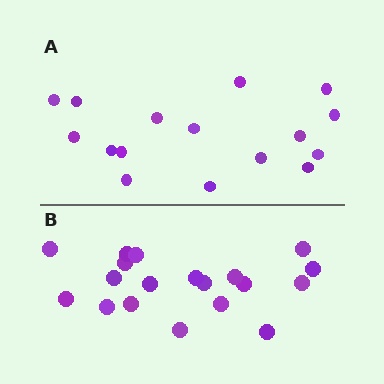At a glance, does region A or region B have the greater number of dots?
Region B (the bottom region) has more dots.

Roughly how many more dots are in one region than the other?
Region B has just a few more — roughly 2 or 3 more dots than region A.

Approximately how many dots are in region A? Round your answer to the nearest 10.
About 20 dots. (The exact count is 16, which rounds to 20.)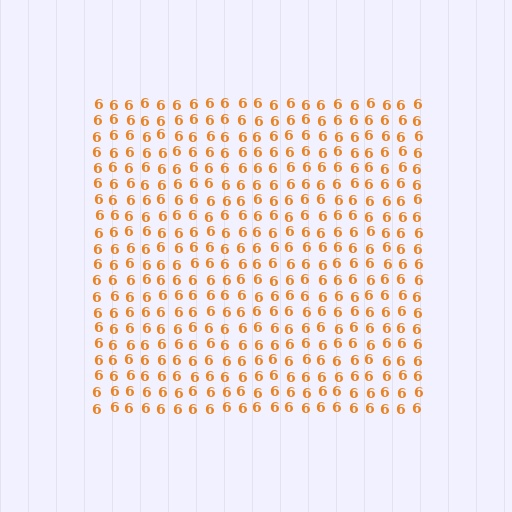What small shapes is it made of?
It is made of small digit 6's.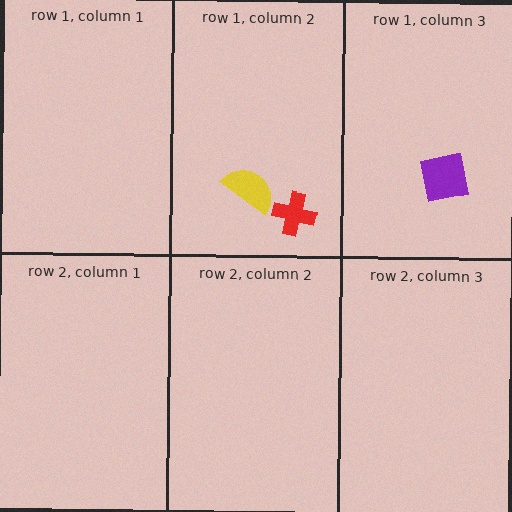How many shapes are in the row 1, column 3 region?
1.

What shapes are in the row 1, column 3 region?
The purple square.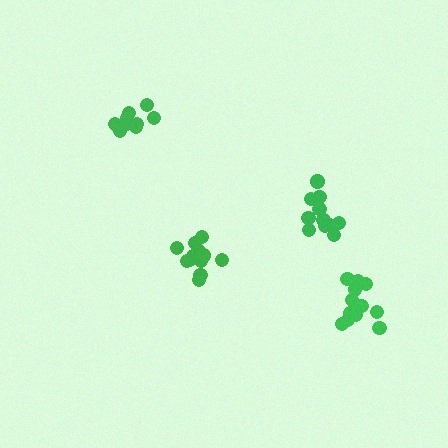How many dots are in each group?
Group 1: 10 dots, Group 2: 13 dots, Group 3: 11 dots, Group 4: 13 dots (47 total).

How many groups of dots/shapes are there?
There are 4 groups.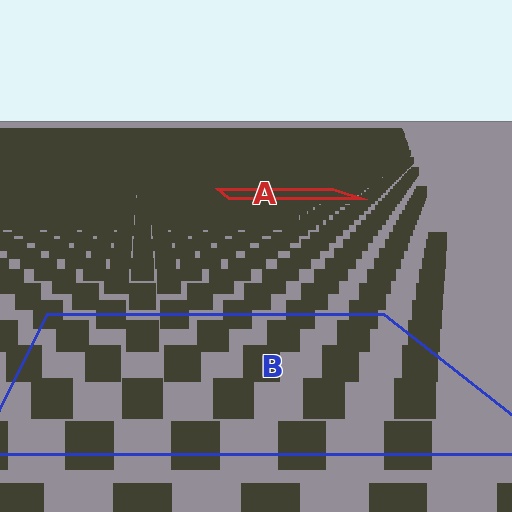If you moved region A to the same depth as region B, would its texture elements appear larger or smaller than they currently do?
They would appear larger. At a closer depth, the same texture elements are projected at a bigger on-screen size.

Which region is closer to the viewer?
Region B is closer. The texture elements there are larger and more spread out.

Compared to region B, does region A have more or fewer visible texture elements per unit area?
Region A has more texture elements per unit area — they are packed more densely because it is farther away.